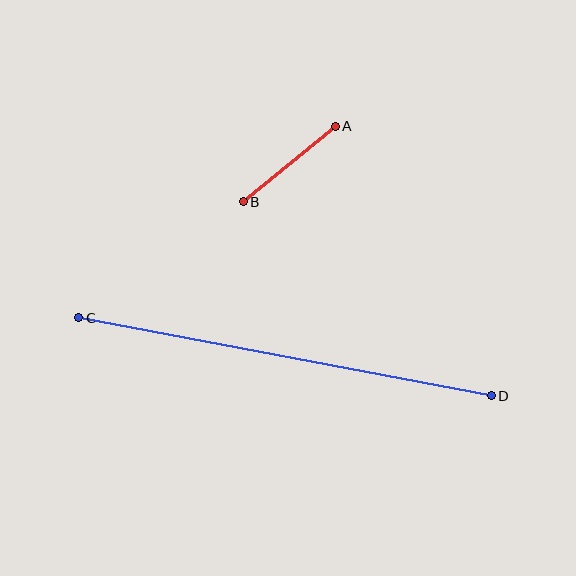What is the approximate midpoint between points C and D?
The midpoint is at approximately (285, 357) pixels.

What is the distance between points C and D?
The distance is approximately 420 pixels.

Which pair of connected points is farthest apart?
Points C and D are farthest apart.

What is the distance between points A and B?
The distance is approximately 119 pixels.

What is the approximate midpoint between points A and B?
The midpoint is at approximately (289, 164) pixels.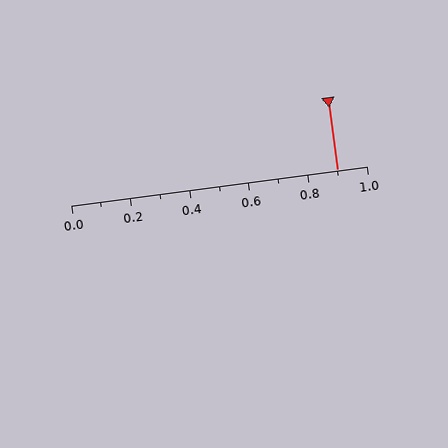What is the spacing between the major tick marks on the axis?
The major ticks are spaced 0.2 apart.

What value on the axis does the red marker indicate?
The marker indicates approximately 0.9.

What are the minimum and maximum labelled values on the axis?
The axis runs from 0.0 to 1.0.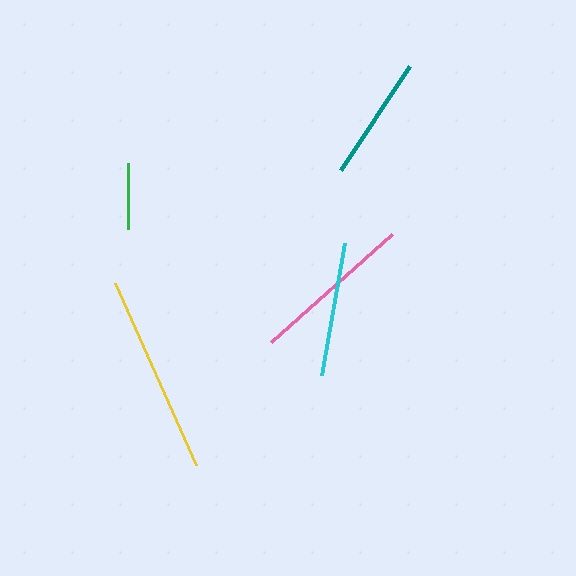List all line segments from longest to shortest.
From longest to shortest: yellow, pink, cyan, teal, green.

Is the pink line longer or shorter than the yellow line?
The yellow line is longer than the pink line.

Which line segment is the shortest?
The green line is the shortest at approximately 66 pixels.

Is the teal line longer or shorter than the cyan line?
The cyan line is longer than the teal line.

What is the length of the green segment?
The green segment is approximately 66 pixels long.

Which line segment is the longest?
The yellow line is the longest at approximately 200 pixels.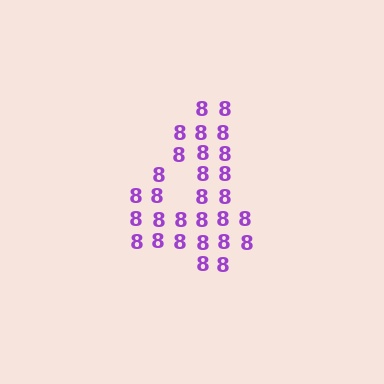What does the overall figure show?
The overall figure shows the digit 4.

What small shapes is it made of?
It is made of small digit 8's.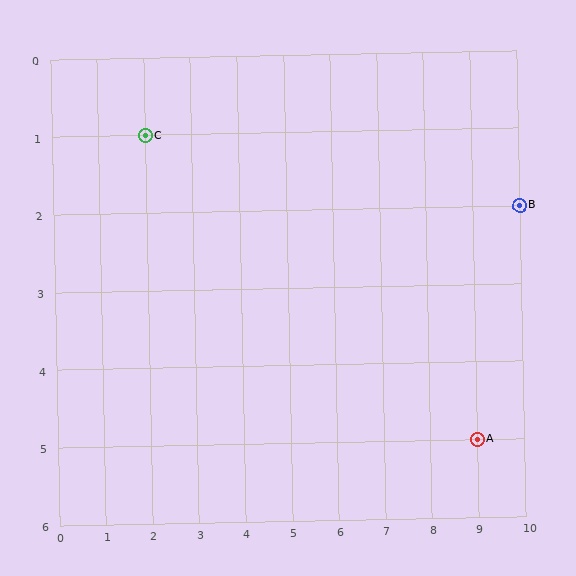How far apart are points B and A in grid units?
Points B and A are 1 column and 3 rows apart (about 3.2 grid units diagonally).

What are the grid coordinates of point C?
Point C is at grid coordinates (2, 1).